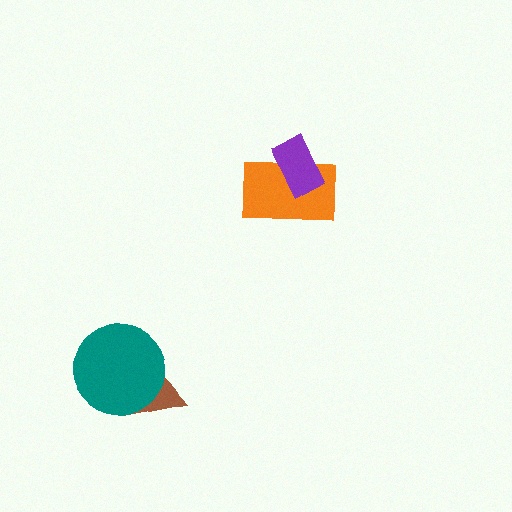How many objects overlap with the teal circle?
1 object overlaps with the teal circle.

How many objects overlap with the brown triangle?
1 object overlaps with the brown triangle.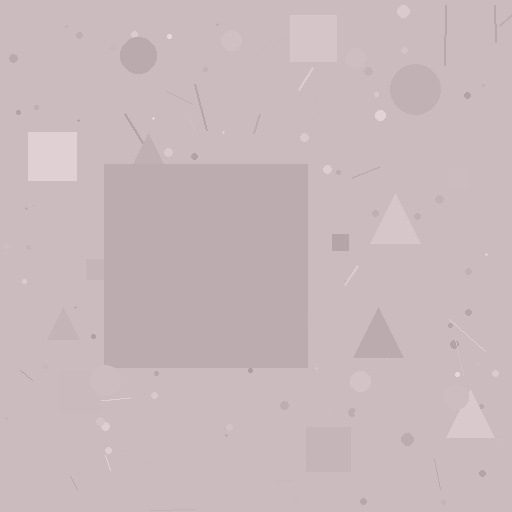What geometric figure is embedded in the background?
A square is embedded in the background.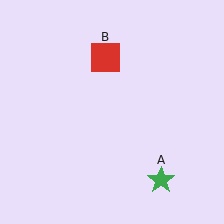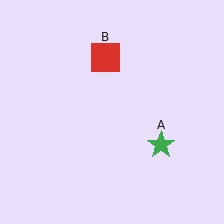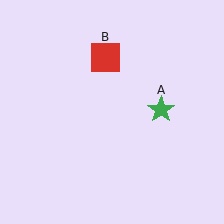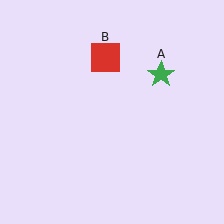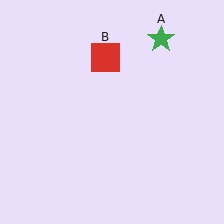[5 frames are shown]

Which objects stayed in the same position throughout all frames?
Red square (object B) remained stationary.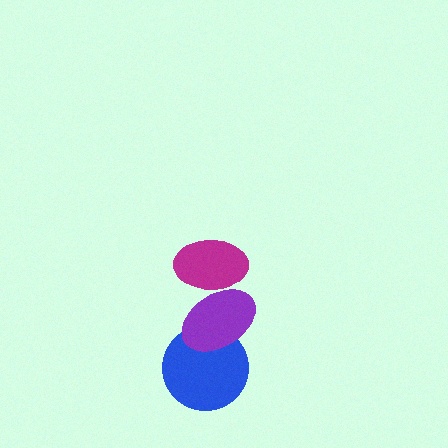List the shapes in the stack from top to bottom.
From top to bottom: the magenta ellipse, the purple ellipse, the blue circle.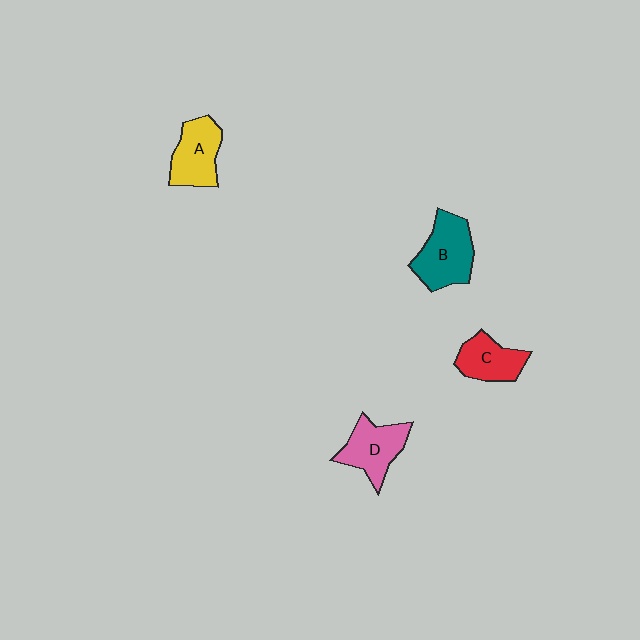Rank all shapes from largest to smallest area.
From largest to smallest: B (teal), D (pink), A (yellow), C (red).